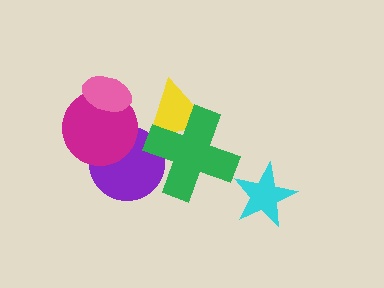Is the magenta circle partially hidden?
Yes, it is partially covered by another shape.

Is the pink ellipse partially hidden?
No, no other shape covers it.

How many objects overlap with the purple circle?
2 objects overlap with the purple circle.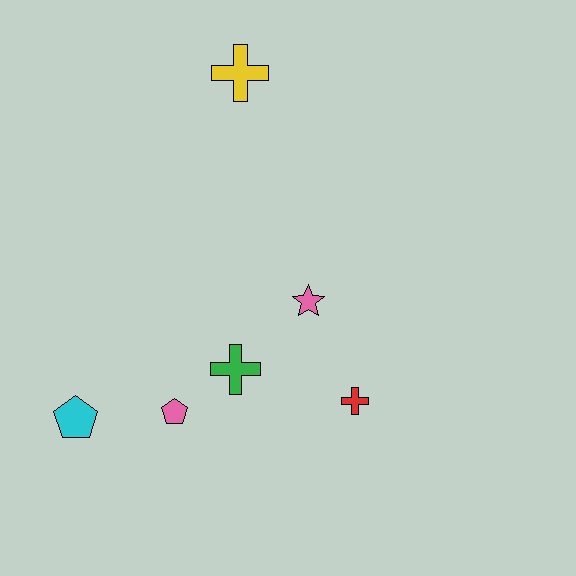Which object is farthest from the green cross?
The yellow cross is farthest from the green cross.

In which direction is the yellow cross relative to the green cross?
The yellow cross is above the green cross.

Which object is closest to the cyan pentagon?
The pink pentagon is closest to the cyan pentagon.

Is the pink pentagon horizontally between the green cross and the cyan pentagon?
Yes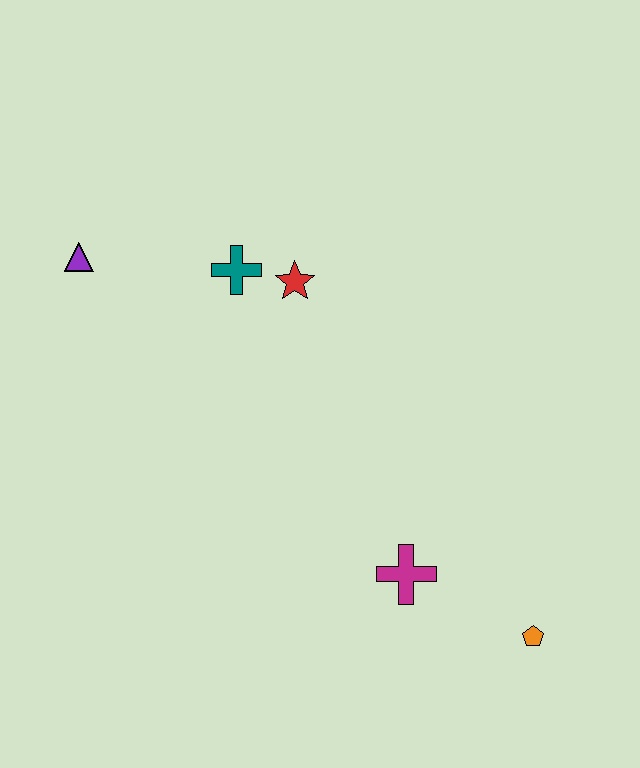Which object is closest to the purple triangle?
The teal cross is closest to the purple triangle.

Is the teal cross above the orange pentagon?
Yes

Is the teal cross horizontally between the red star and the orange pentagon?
No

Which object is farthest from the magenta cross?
The purple triangle is farthest from the magenta cross.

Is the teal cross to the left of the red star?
Yes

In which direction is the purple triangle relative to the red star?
The purple triangle is to the left of the red star.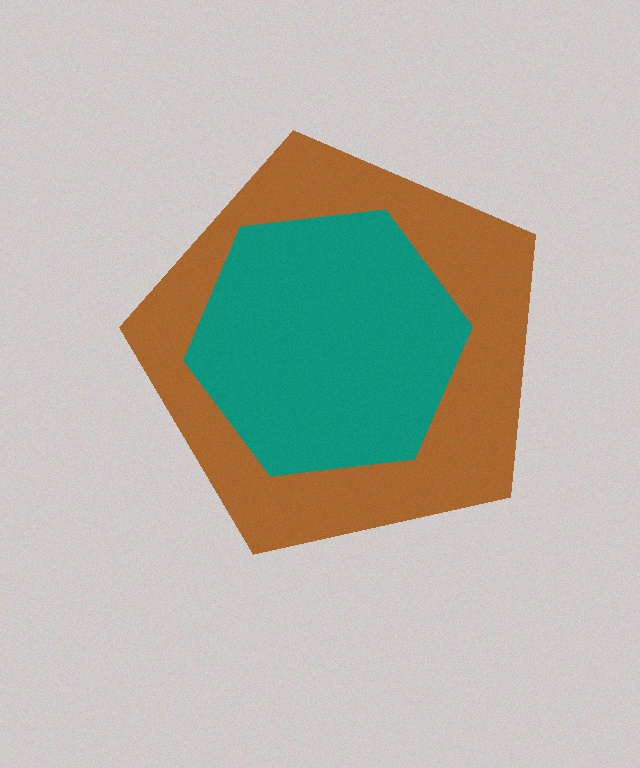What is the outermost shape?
The brown pentagon.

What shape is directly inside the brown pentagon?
The teal hexagon.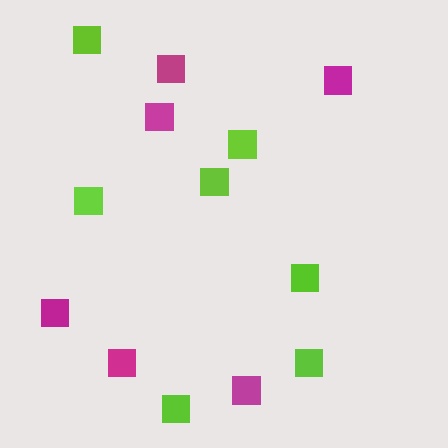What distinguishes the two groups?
There are 2 groups: one group of lime squares (7) and one group of magenta squares (6).